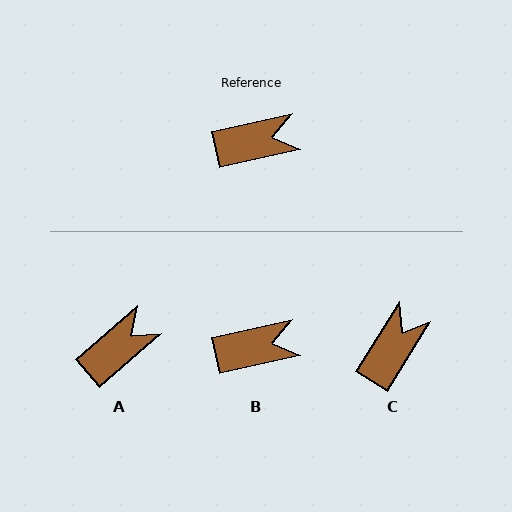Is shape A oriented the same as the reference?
No, it is off by about 28 degrees.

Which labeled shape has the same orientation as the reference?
B.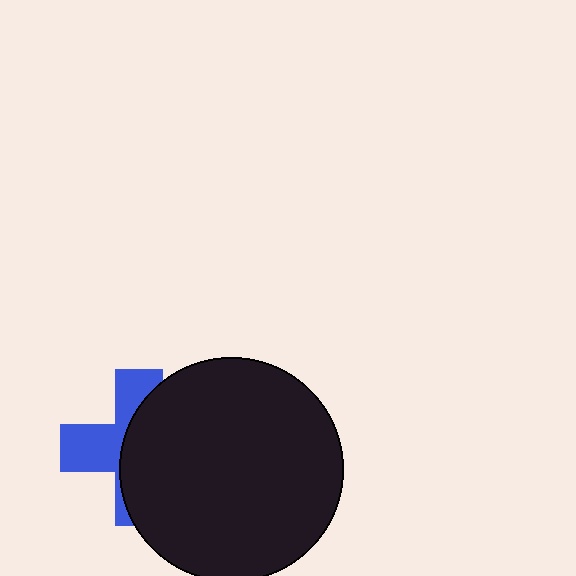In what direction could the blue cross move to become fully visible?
The blue cross could move left. That would shift it out from behind the black circle entirely.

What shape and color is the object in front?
The object in front is a black circle.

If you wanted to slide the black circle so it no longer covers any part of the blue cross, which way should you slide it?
Slide it right — that is the most direct way to separate the two shapes.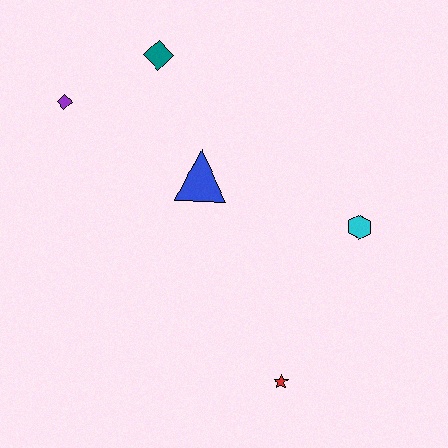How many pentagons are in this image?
There are no pentagons.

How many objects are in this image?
There are 5 objects.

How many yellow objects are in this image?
There are no yellow objects.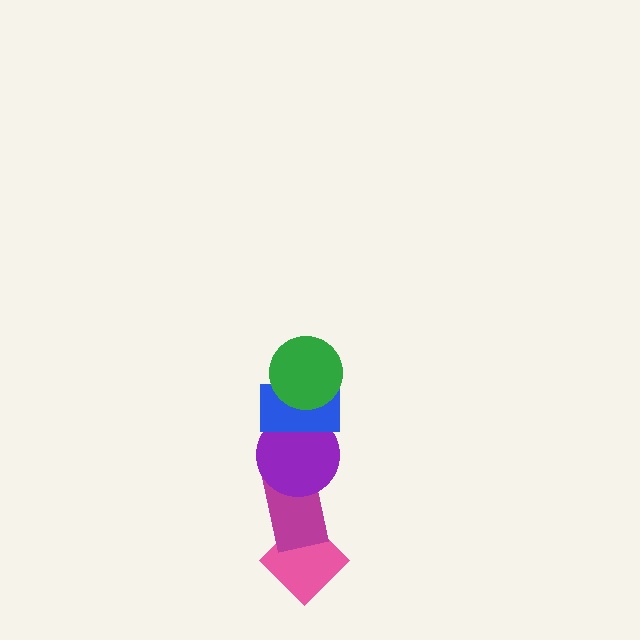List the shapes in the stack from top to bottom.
From top to bottom: the green circle, the blue rectangle, the purple circle, the magenta rectangle, the pink diamond.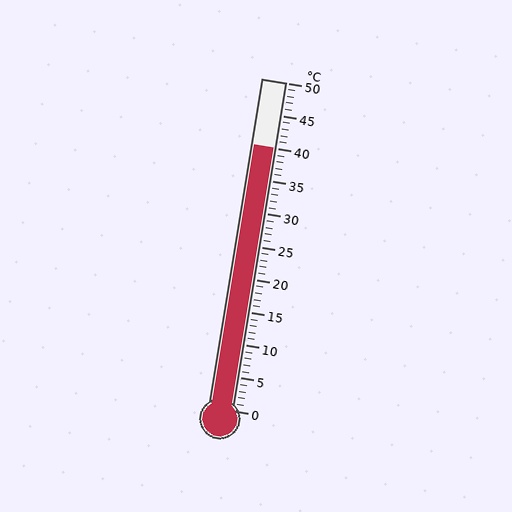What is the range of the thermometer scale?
The thermometer scale ranges from 0°C to 50°C.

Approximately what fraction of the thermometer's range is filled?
The thermometer is filled to approximately 80% of its range.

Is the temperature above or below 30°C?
The temperature is above 30°C.